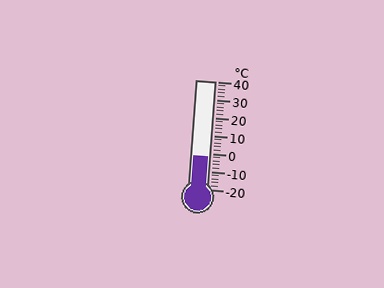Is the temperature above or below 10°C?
The temperature is below 10°C.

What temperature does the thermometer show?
The thermometer shows approximately -2°C.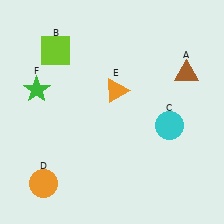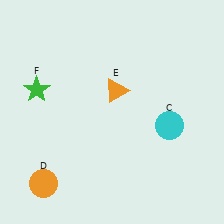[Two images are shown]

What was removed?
The lime square (B), the brown triangle (A) were removed in Image 2.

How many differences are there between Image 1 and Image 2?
There are 2 differences between the two images.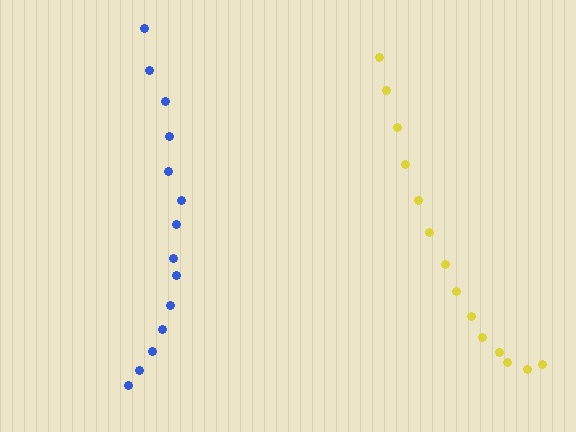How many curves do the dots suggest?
There are 2 distinct paths.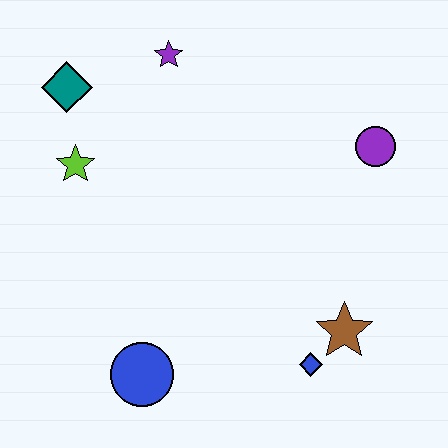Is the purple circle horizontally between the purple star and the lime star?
No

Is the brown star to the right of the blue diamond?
Yes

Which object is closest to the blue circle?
The blue diamond is closest to the blue circle.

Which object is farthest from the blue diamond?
The teal diamond is farthest from the blue diamond.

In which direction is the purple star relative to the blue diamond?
The purple star is above the blue diamond.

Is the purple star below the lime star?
No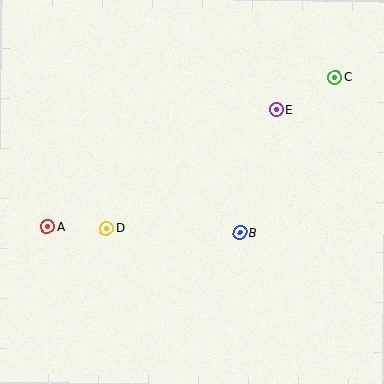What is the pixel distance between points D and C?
The distance between D and C is 274 pixels.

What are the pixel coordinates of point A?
Point A is at (47, 227).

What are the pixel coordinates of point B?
Point B is at (240, 232).